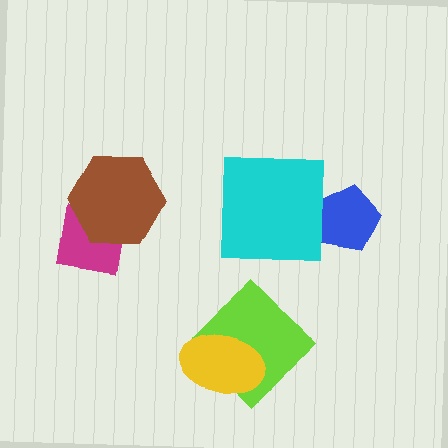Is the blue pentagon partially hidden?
Yes, it is partially covered by another shape.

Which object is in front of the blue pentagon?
The cyan square is in front of the blue pentagon.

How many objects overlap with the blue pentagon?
1 object overlaps with the blue pentagon.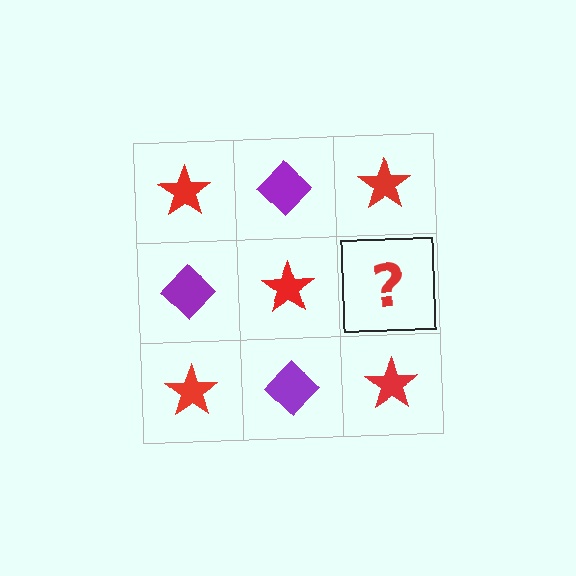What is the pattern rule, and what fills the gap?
The rule is that it alternates red star and purple diamond in a checkerboard pattern. The gap should be filled with a purple diamond.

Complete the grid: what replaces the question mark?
The question mark should be replaced with a purple diamond.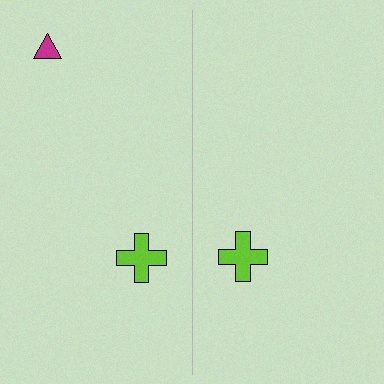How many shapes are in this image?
There are 3 shapes in this image.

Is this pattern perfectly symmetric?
No, the pattern is not perfectly symmetric. A magenta triangle is missing from the right side.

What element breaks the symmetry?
A magenta triangle is missing from the right side.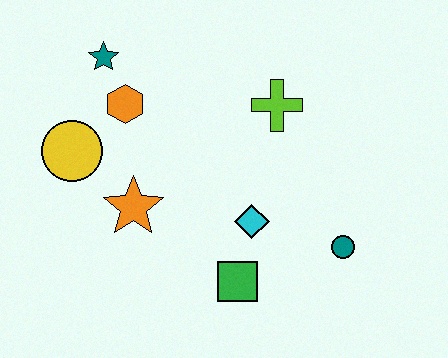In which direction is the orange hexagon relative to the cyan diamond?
The orange hexagon is to the left of the cyan diamond.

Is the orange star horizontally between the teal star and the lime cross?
Yes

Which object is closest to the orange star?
The yellow circle is closest to the orange star.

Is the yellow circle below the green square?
No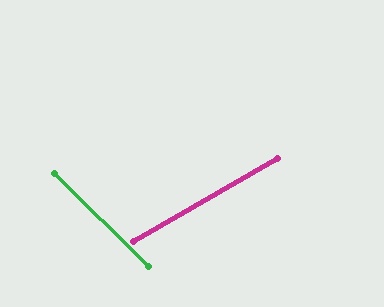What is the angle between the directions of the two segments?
Approximately 75 degrees.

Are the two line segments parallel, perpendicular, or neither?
Neither parallel nor perpendicular — they differ by about 75°.